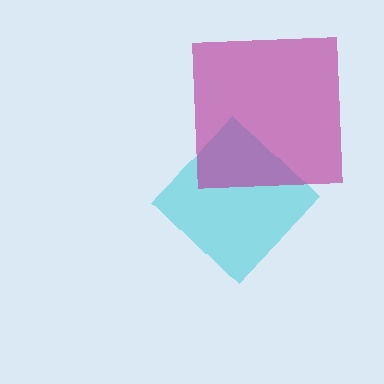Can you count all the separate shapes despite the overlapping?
Yes, there are 2 separate shapes.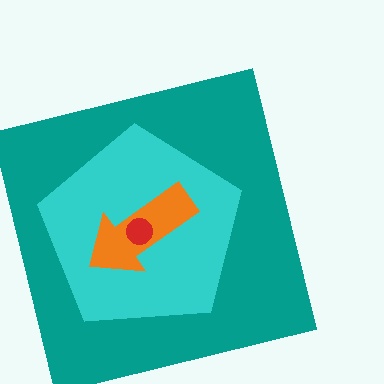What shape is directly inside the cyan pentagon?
The orange arrow.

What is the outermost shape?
The teal square.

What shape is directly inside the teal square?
The cyan pentagon.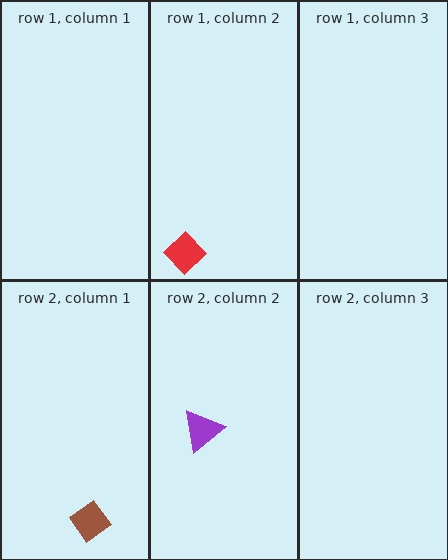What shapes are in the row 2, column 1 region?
The brown diamond.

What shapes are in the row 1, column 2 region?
The red diamond.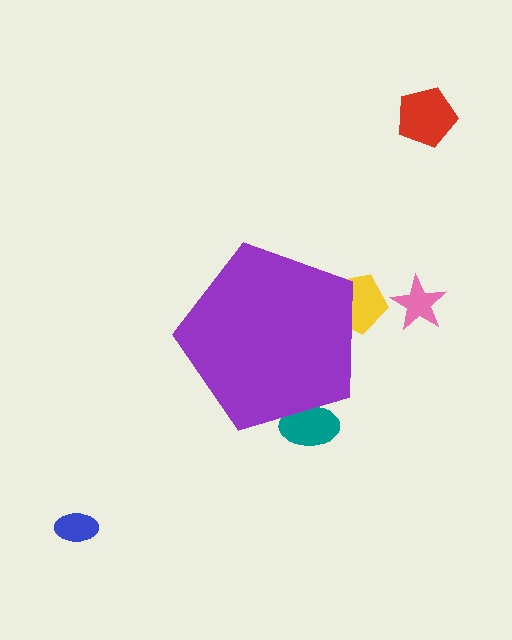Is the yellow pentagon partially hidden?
Yes, the yellow pentagon is partially hidden behind the purple pentagon.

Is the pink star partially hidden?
No, the pink star is fully visible.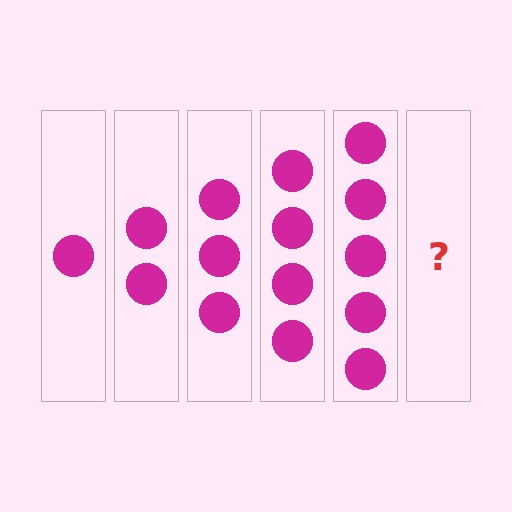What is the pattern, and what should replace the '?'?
The pattern is that each step adds one more circle. The '?' should be 6 circles.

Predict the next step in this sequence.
The next step is 6 circles.